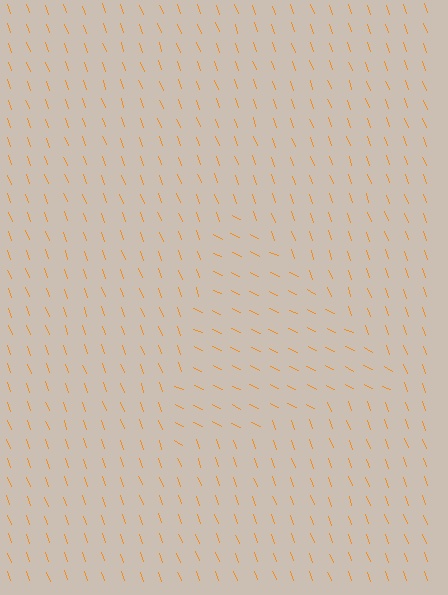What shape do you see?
I see a triangle.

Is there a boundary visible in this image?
Yes, there is a texture boundary formed by a change in line orientation.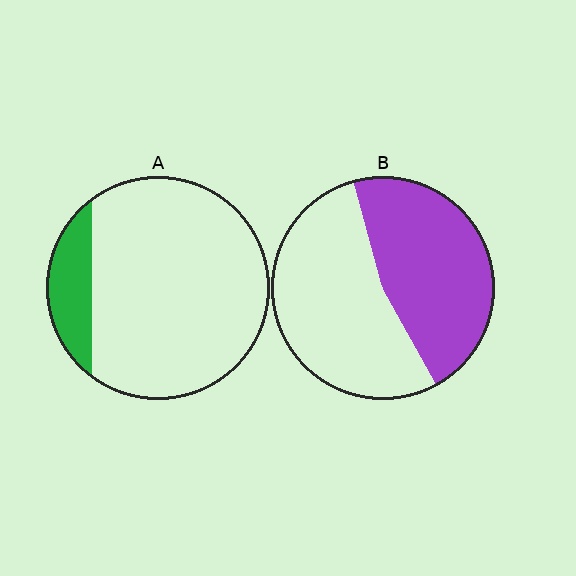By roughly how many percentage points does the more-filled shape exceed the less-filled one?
By roughly 30 percentage points (B over A).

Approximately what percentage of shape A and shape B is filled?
A is approximately 15% and B is approximately 45%.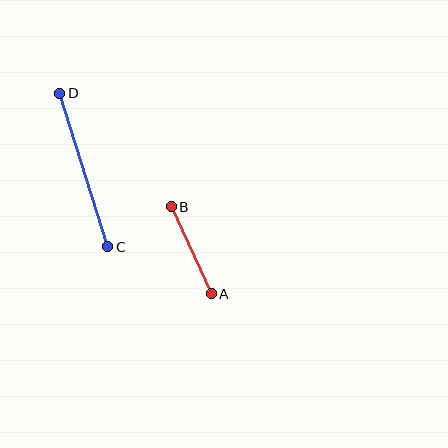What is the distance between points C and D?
The distance is approximately 161 pixels.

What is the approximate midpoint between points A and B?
The midpoint is at approximately (191, 250) pixels.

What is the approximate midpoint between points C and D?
The midpoint is at approximately (84, 170) pixels.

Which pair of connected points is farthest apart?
Points C and D are farthest apart.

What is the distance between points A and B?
The distance is approximately 96 pixels.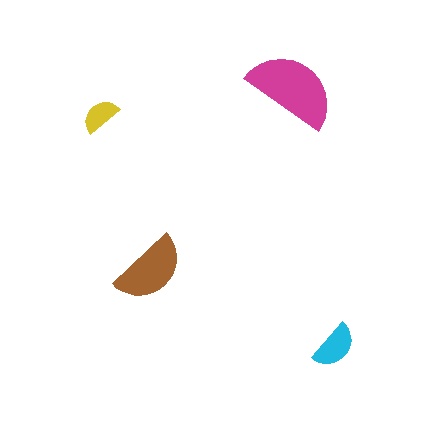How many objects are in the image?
There are 4 objects in the image.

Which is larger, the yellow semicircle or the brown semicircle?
The brown one.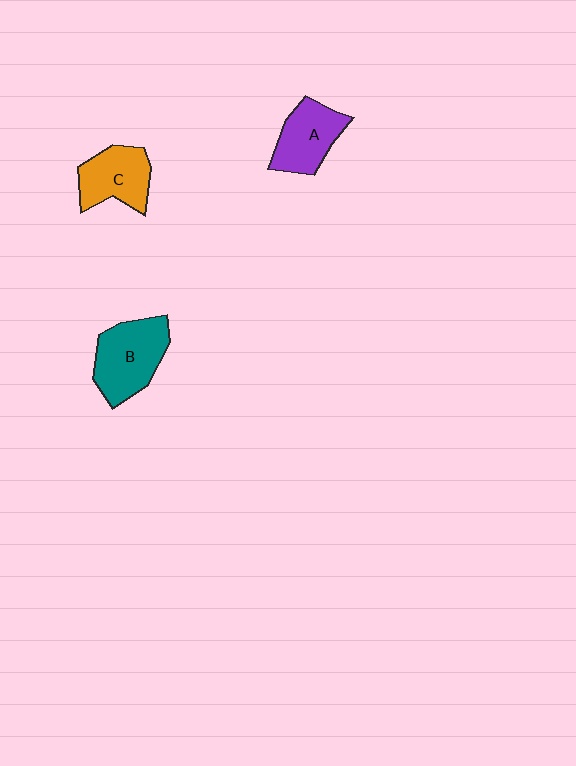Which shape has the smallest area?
Shape A (purple).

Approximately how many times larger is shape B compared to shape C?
Approximately 1.3 times.